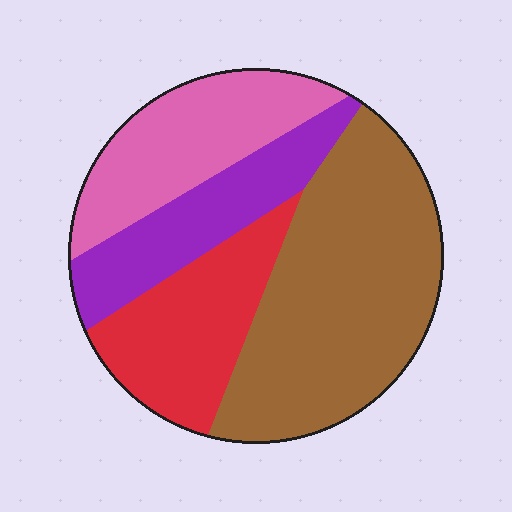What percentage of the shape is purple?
Purple takes up about one sixth (1/6) of the shape.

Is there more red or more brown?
Brown.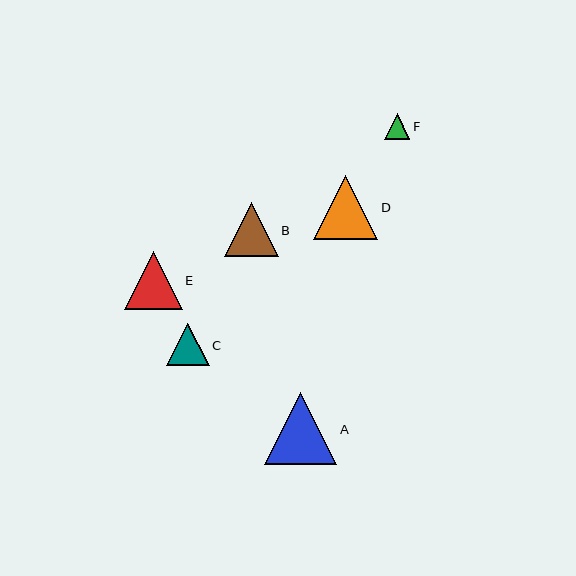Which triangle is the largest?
Triangle A is the largest with a size of approximately 72 pixels.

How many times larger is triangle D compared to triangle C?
Triangle D is approximately 1.5 times the size of triangle C.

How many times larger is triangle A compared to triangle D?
Triangle A is approximately 1.1 times the size of triangle D.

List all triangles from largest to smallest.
From largest to smallest: A, D, E, B, C, F.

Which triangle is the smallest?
Triangle F is the smallest with a size of approximately 25 pixels.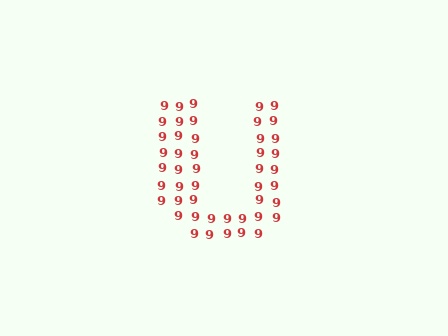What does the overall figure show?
The overall figure shows the letter U.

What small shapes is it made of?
It is made of small digit 9's.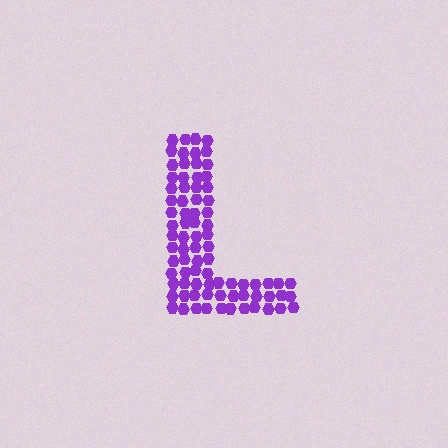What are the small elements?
The small elements are hexagons.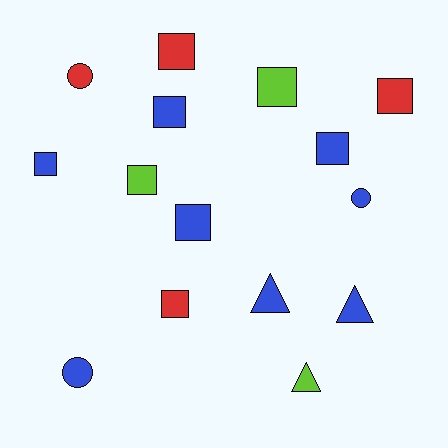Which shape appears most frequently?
Square, with 9 objects.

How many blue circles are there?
There are 2 blue circles.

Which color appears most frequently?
Blue, with 8 objects.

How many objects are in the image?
There are 15 objects.